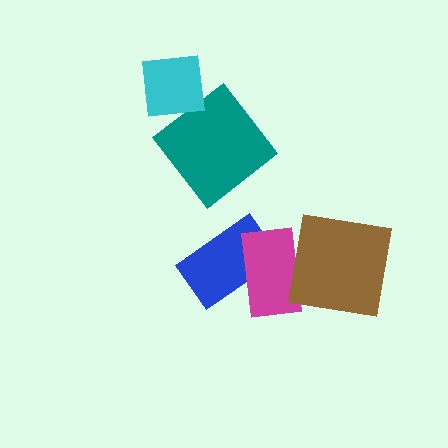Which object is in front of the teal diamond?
The cyan square is in front of the teal diamond.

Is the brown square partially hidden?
No, no other shape covers it.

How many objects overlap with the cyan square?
1 object overlaps with the cyan square.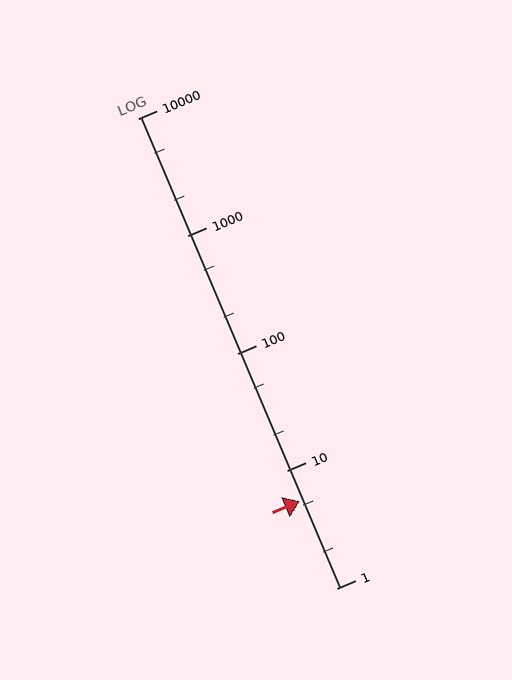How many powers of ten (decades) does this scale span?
The scale spans 4 decades, from 1 to 10000.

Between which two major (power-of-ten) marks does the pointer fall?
The pointer is between 1 and 10.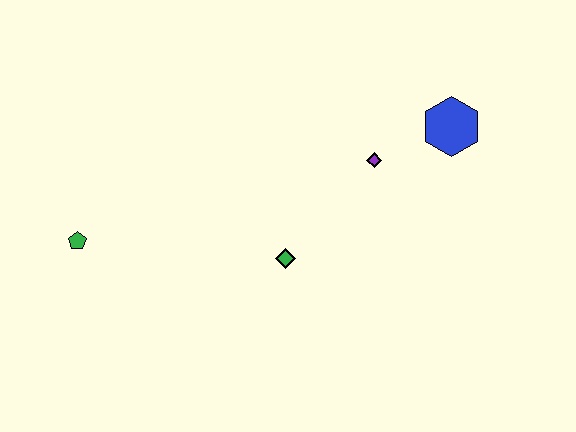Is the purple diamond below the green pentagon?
No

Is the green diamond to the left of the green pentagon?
No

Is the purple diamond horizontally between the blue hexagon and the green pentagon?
Yes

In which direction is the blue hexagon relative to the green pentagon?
The blue hexagon is to the right of the green pentagon.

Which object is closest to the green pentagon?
The green diamond is closest to the green pentagon.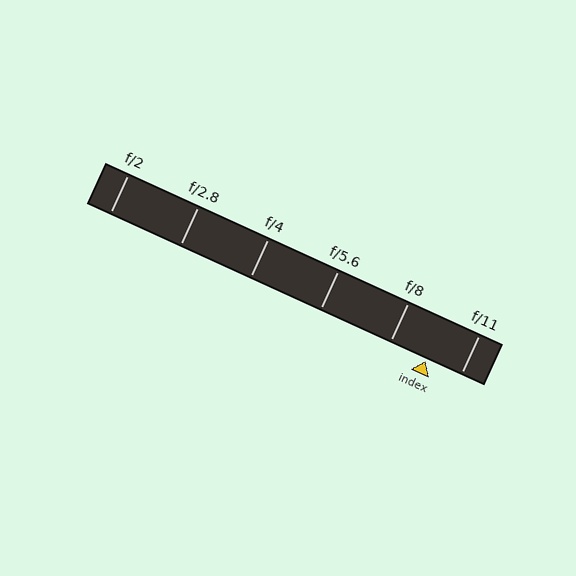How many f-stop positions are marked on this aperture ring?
There are 6 f-stop positions marked.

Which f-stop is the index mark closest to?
The index mark is closest to f/11.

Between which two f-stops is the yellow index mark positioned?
The index mark is between f/8 and f/11.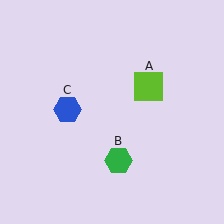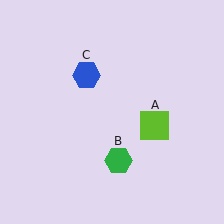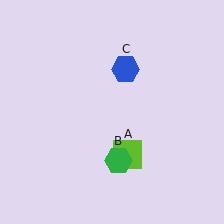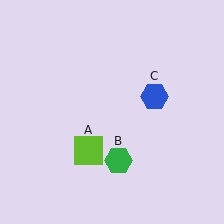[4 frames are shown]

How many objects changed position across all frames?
2 objects changed position: lime square (object A), blue hexagon (object C).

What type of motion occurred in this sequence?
The lime square (object A), blue hexagon (object C) rotated clockwise around the center of the scene.